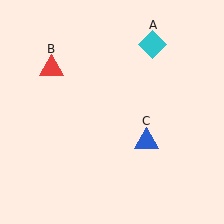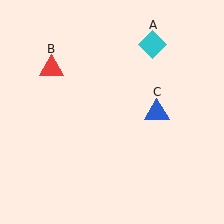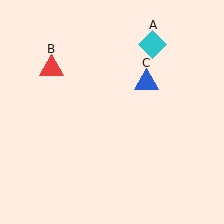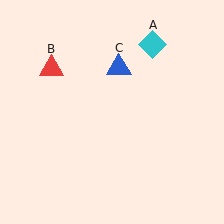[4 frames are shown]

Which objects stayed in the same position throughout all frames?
Cyan diamond (object A) and red triangle (object B) remained stationary.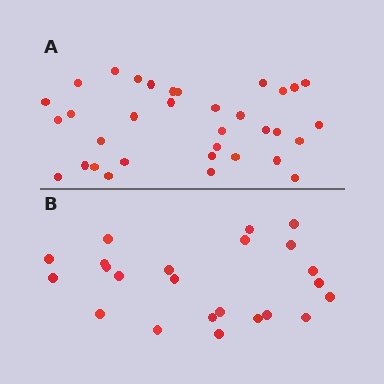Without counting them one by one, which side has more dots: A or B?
Region A (the top region) has more dots.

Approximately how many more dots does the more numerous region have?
Region A has roughly 12 or so more dots than region B.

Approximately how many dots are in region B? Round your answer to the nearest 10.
About 20 dots. (The exact count is 23, which rounds to 20.)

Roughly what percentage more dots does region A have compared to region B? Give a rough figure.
About 50% more.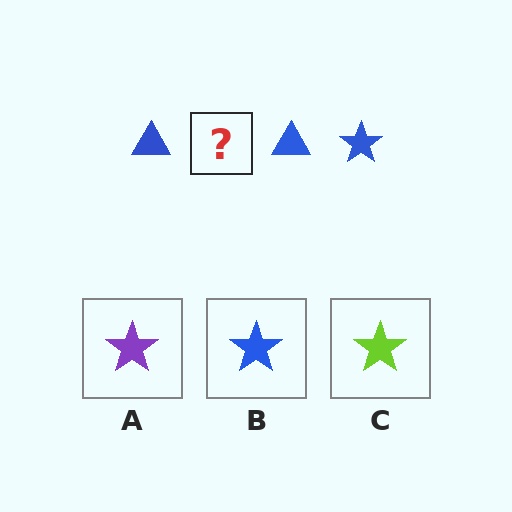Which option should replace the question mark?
Option B.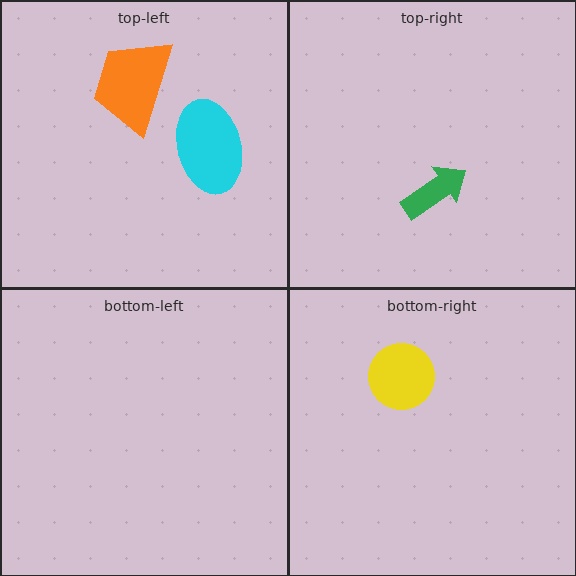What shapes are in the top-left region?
The cyan ellipse, the orange trapezoid.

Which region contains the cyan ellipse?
The top-left region.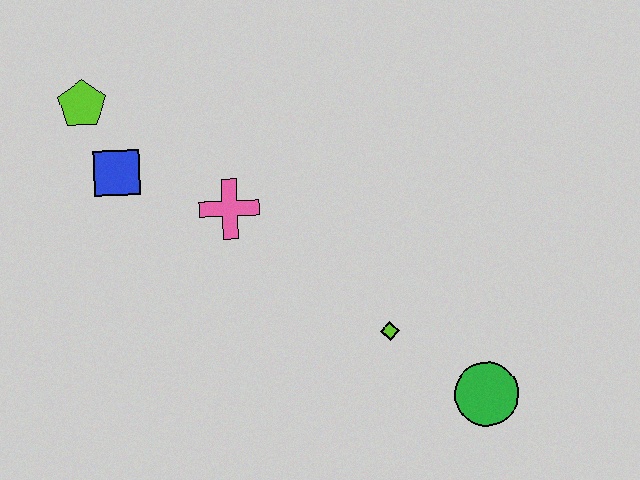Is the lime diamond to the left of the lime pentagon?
No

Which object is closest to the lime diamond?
The green circle is closest to the lime diamond.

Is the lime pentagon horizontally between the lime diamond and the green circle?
No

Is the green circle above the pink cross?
No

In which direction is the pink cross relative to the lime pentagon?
The pink cross is to the right of the lime pentagon.